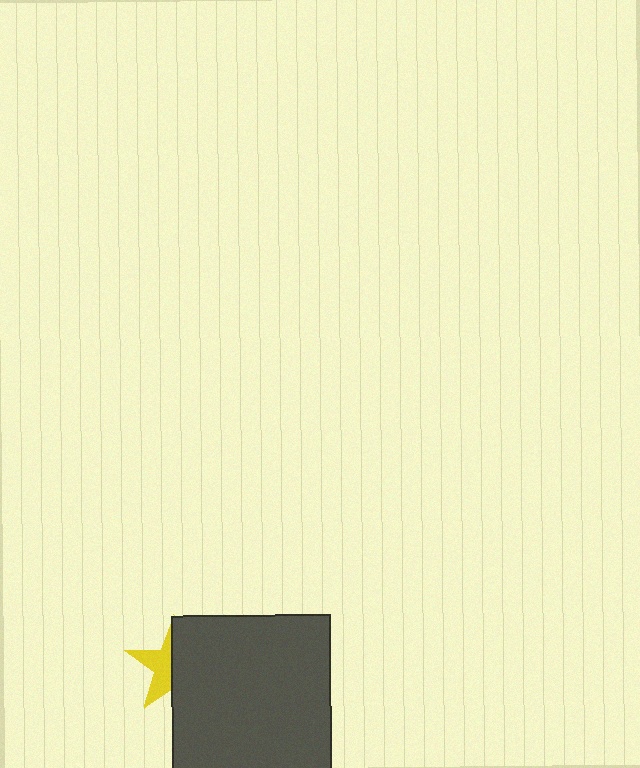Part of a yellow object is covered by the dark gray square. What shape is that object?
It is a star.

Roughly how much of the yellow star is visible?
A small part of it is visible (roughly 43%).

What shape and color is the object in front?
The object in front is a dark gray square.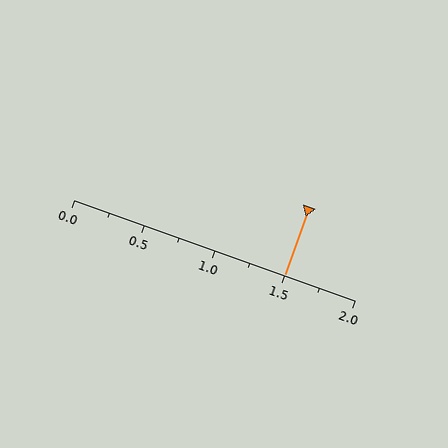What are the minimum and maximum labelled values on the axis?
The axis runs from 0.0 to 2.0.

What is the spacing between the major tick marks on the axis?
The major ticks are spaced 0.5 apart.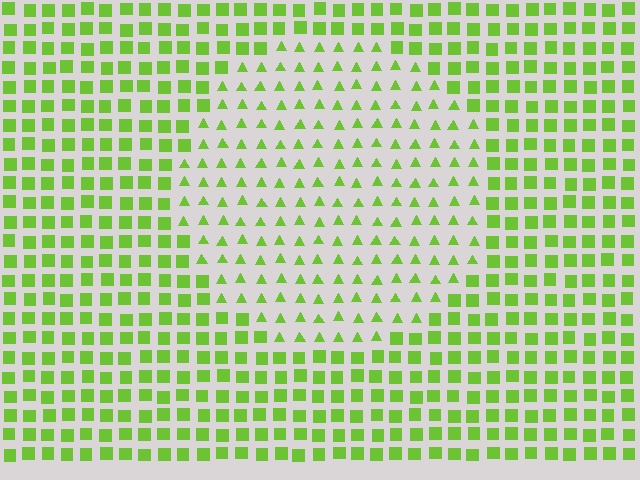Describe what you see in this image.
The image is filled with small lime elements arranged in a uniform grid. A circle-shaped region contains triangles, while the surrounding area contains squares. The boundary is defined purely by the change in element shape.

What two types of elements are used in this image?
The image uses triangles inside the circle region and squares outside it.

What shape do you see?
I see a circle.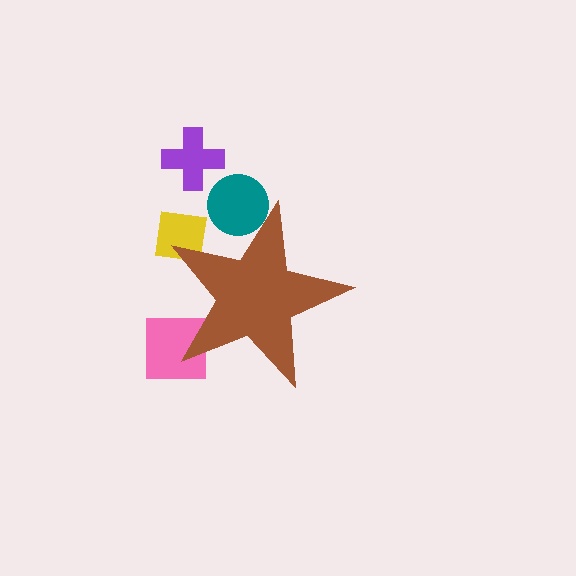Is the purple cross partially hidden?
No, the purple cross is fully visible.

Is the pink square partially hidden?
Yes, the pink square is partially hidden behind the brown star.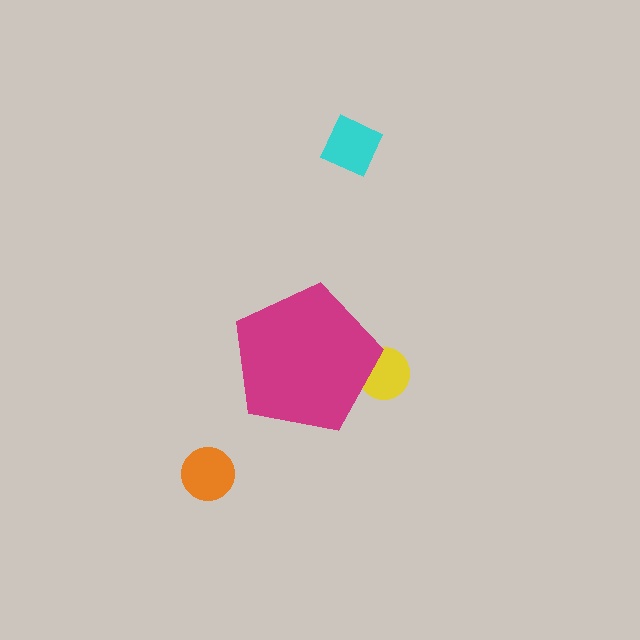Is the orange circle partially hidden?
No, the orange circle is fully visible.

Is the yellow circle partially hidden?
Yes, the yellow circle is partially hidden behind the magenta pentagon.